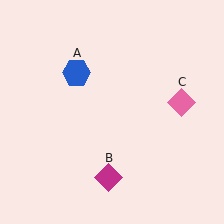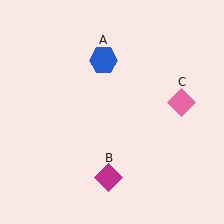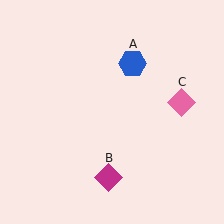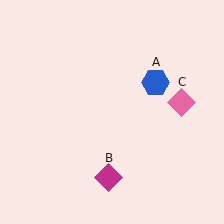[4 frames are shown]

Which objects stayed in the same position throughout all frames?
Magenta diamond (object B) and pink diamond (object C) remained stationary.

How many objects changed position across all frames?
1 object changed position: blue hexagon (object A).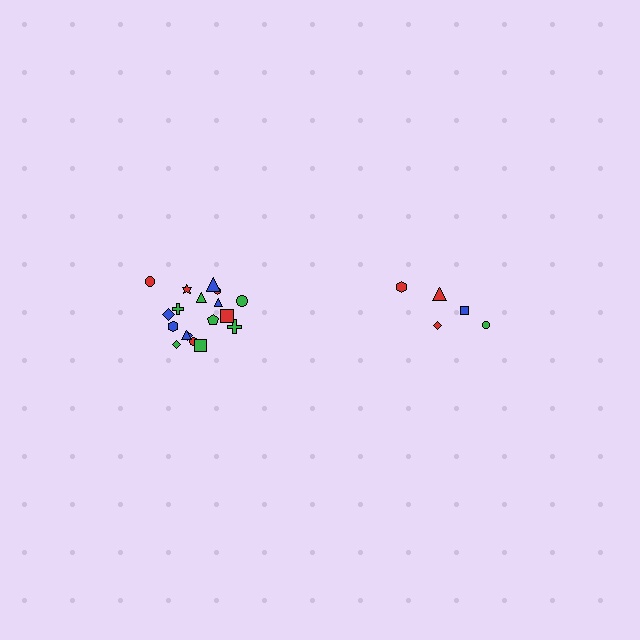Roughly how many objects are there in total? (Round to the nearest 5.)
Roughly 25 objects in total.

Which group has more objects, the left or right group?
The left group.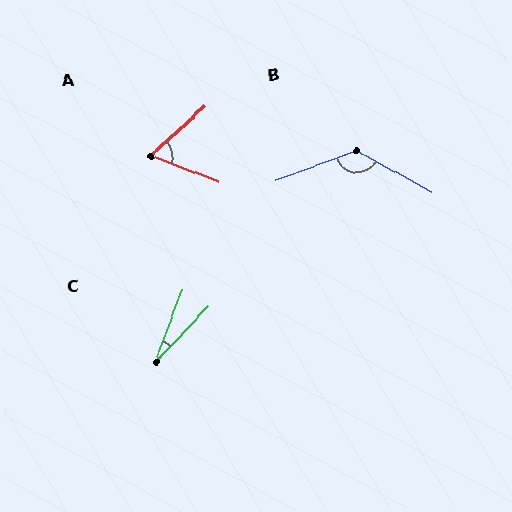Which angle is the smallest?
C, at approximately 23 degrees.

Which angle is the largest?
B, at approximately 131 degrees.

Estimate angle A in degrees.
Approximately 63 degrees.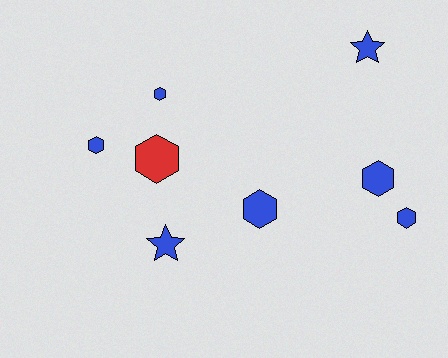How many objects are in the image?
There are 8 objects.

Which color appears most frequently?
Blue, with 7 objects.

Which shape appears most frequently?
Hexagon, with 6 objects.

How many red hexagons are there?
There is 1 red hexagon.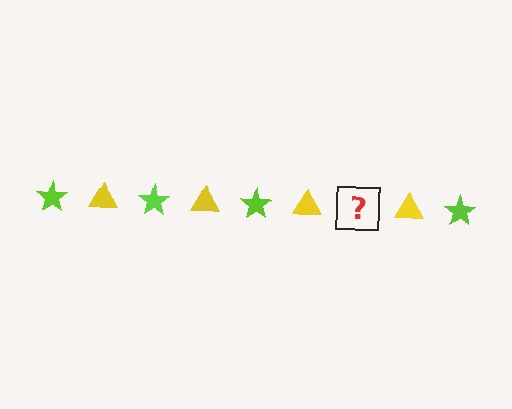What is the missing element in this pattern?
The missing element is a lime star.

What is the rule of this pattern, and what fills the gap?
The rule is that the pattern alternates between lime star and yellow triangle. The gap should be filled with a lime star.